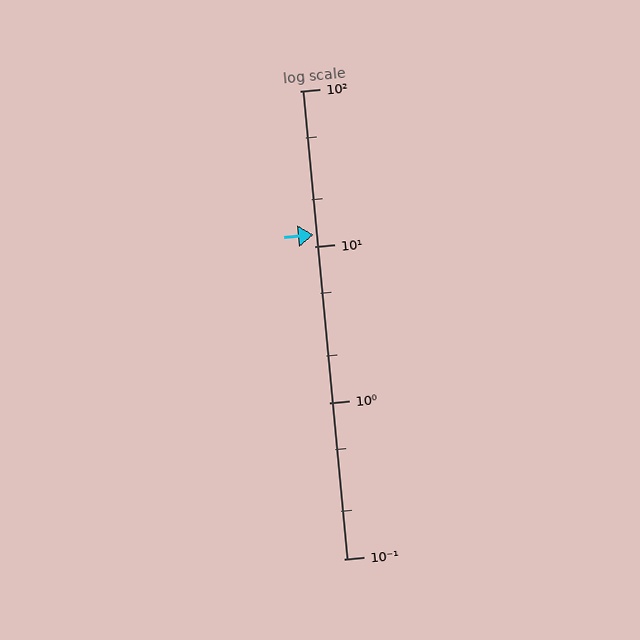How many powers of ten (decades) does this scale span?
The scale spans 3 decades, from 0.1 to 100.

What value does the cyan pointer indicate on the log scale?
The pointer indicates approximately 12.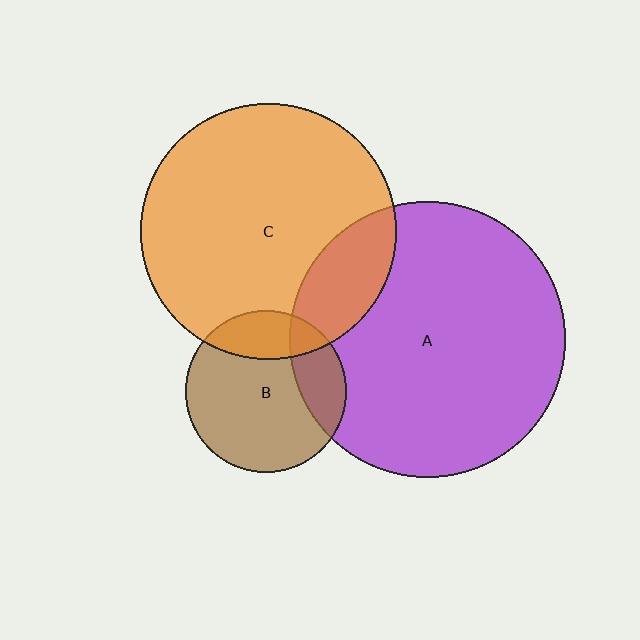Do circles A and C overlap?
Yes.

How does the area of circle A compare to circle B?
Approximately 2.9 times.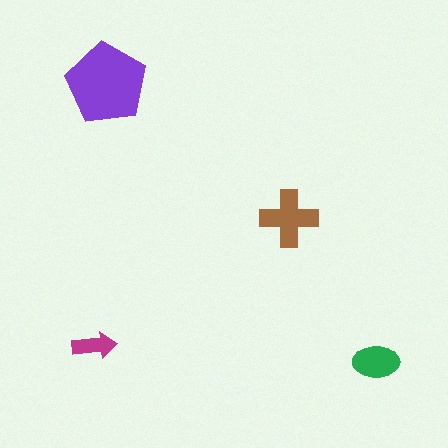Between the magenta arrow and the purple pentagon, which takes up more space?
The purple pentagon.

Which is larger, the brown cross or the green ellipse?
The brown cross.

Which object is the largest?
The purple pentagon.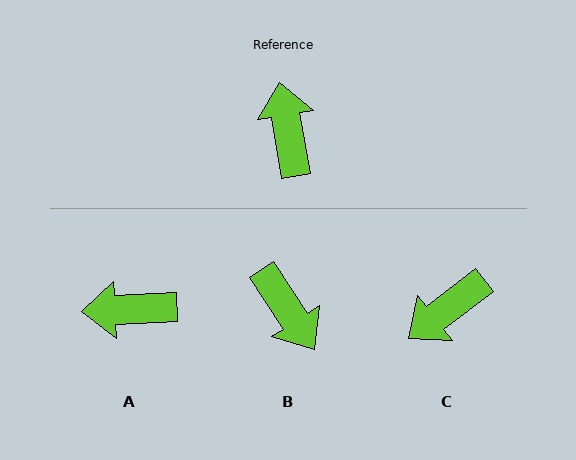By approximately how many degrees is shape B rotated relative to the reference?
Approximately 157 degrees clockwise.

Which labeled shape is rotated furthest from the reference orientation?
B, about 157 degrees away.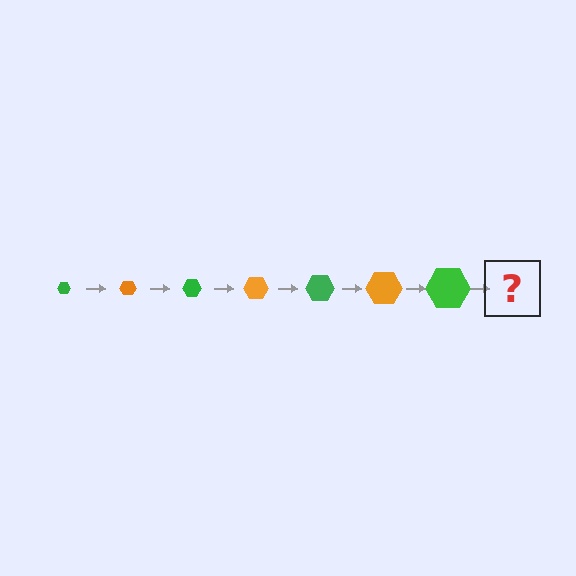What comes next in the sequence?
The next element should be an orange hexagon, larger than the previous one.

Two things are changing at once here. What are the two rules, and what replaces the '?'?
The two rules are that the hexagon grows larger each step and the color cycles through green and orange. The '?' should be an orange hexagon, larger than the previous one.